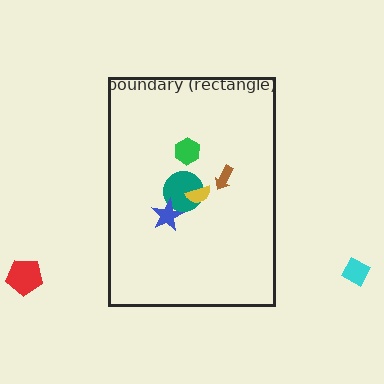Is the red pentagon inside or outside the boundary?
Outside.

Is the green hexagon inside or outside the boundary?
Inside.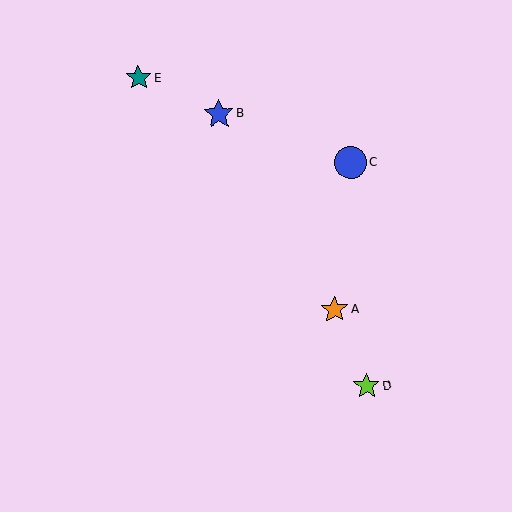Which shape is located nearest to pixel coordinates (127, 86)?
The teal star (labeled E) at (138, 78) is nearest to that location.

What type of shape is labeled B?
Shape B is a blue star.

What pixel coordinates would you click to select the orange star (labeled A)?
Click at (334, 310) to select the orange star A.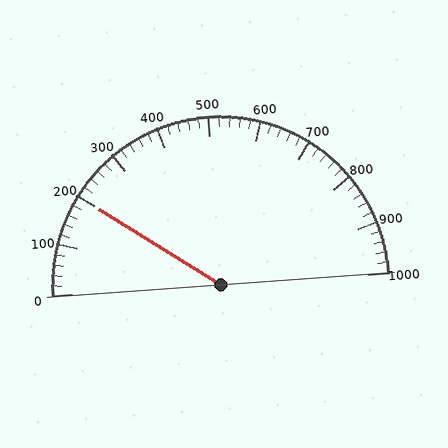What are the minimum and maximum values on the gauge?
The gauge ranges from 0 to 1000.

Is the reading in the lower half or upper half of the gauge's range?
The reading is in the lower half of the range (0 to 1000).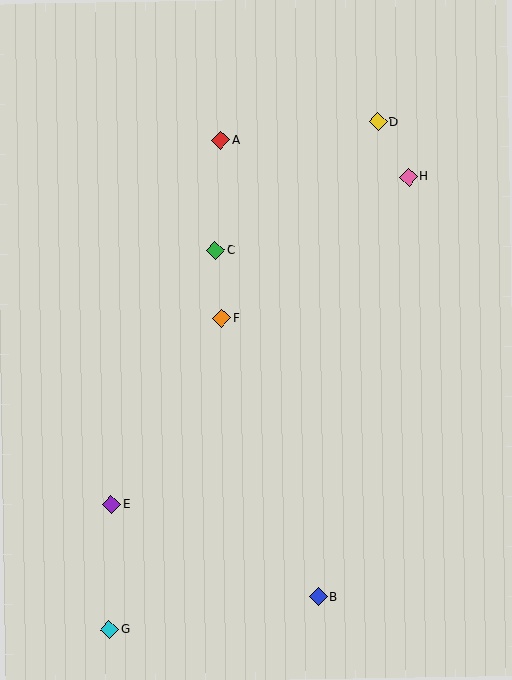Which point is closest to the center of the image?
Point F at (221, 318) is closest to the center.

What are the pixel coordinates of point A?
Point A is at (221, 140).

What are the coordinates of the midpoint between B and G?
The midpoint between B and G is at (214, 613).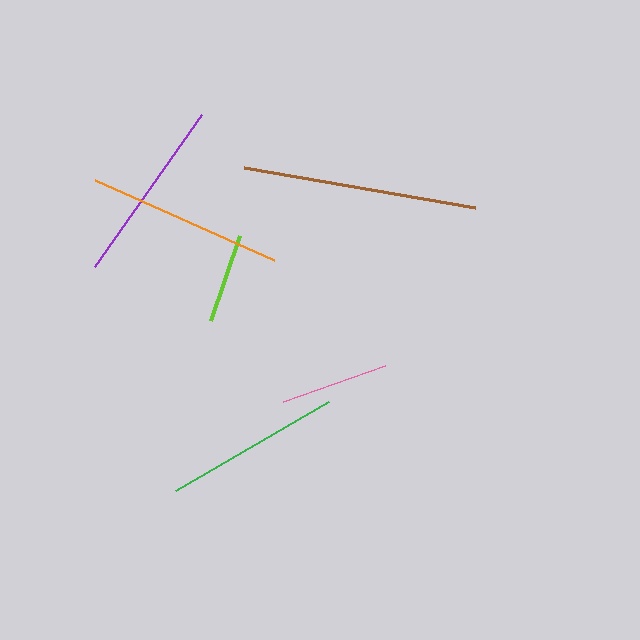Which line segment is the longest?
The brown line is the longest at approximately 234 pixels.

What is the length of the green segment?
The green segment is approximately 176 pixels long.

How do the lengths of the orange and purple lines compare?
The orange and purple lines are approximately the same length.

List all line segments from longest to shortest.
From longest to shortest: brown, orange, purple, green, pink, lime.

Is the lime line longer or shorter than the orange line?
The orange line is longer than the lime line.